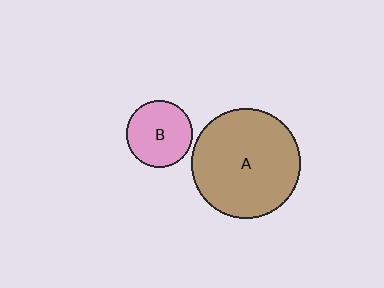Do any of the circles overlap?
No, none of the circles overlap.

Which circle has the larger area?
Circle A (brown).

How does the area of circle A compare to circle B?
Approximately 2.7 times.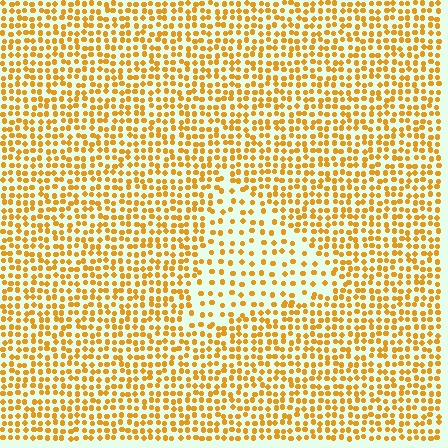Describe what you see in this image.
The image contains small orange elements arranged at two different densities. A triangle-shaped region is visible where the elements are less densely packed than the surrounding area.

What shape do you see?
I see a triangle.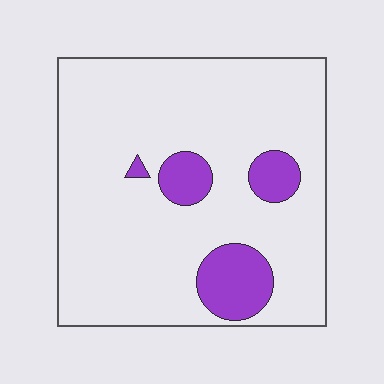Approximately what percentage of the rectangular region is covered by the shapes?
Approximately 15%.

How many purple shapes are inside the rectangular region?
4.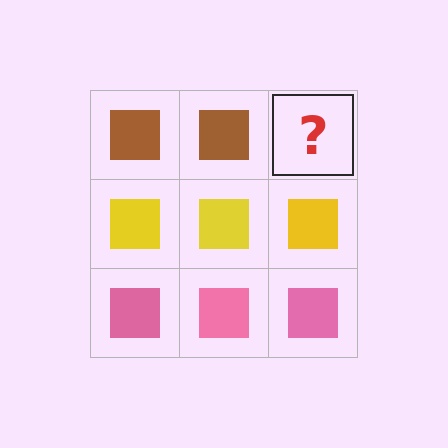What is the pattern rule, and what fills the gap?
The rule is that each row has a consistent color. The gap should be filled with a brown square.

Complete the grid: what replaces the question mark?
The question mark should be replaced with a brown square.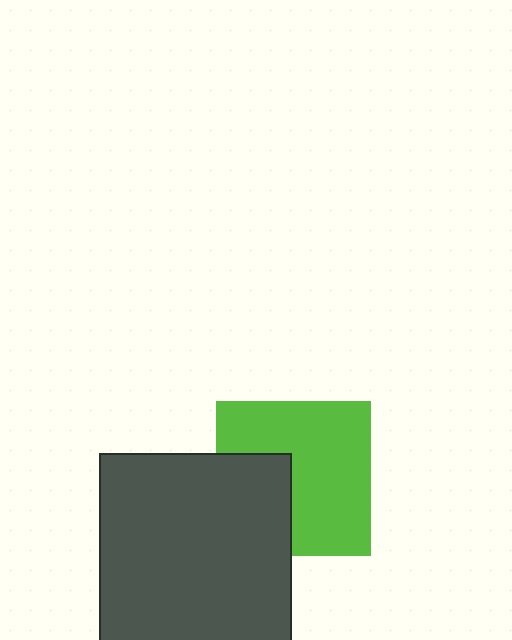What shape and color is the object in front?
The object in front is a dark gray square.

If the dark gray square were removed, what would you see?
You would see the complete lime square.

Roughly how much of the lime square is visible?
Most of it is visible (roughly 68%).